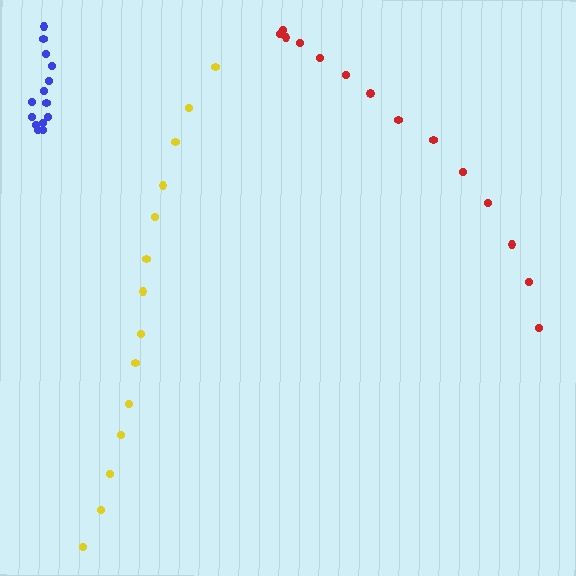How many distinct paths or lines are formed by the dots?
There are 3 distinct paths.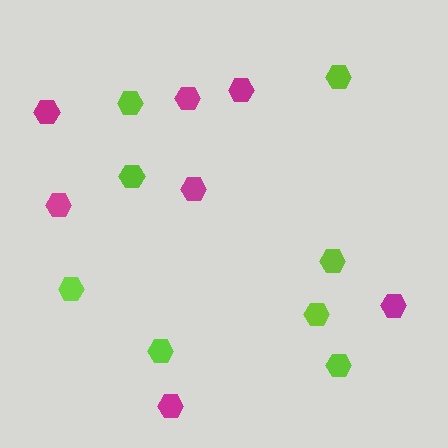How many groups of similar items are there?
There are 2 groups: one group of lime hexagons (8) and one group of magenta hexagons (7).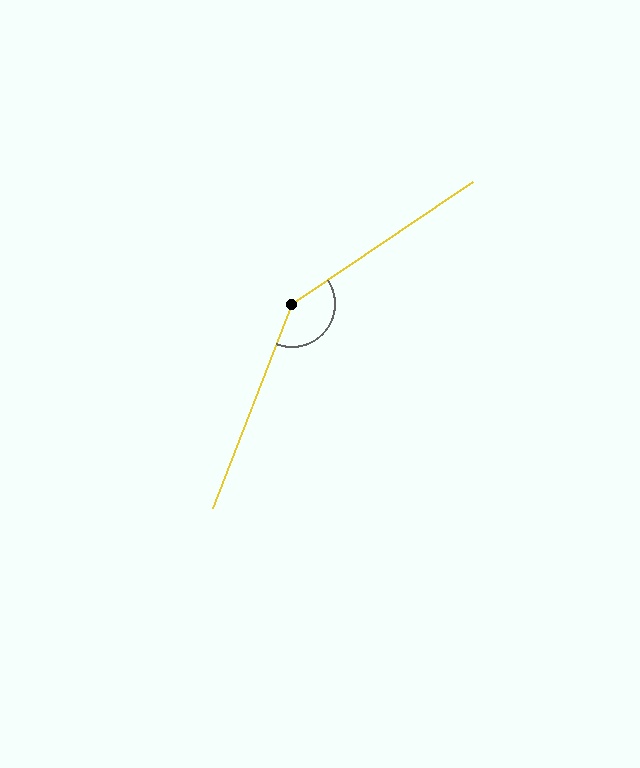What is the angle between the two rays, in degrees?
Approximately 145 degrees.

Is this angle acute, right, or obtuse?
It is obtuse.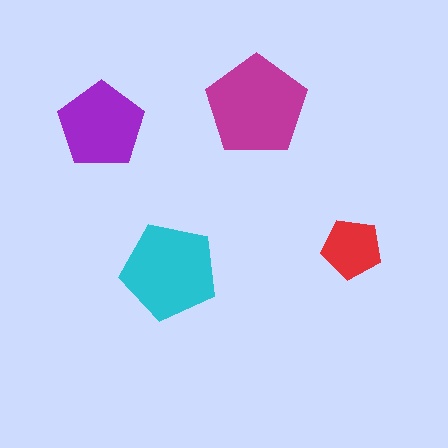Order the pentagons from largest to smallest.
the magenta one, the cyan one, the purple one, the red one.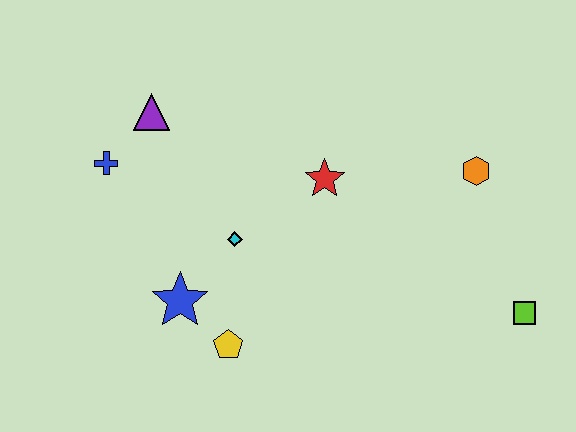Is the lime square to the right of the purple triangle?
Yes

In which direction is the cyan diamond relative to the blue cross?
The cyan diamond is to the right of the blue cross.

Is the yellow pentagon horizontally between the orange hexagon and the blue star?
Yes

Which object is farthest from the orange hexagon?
The blue cross is farthest from the orange hexagon.